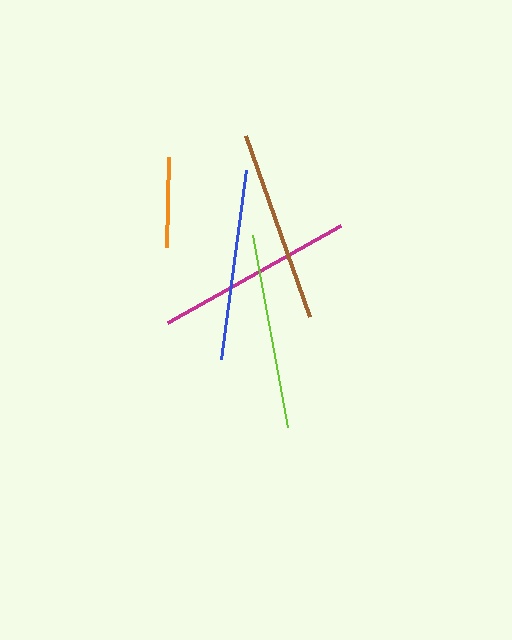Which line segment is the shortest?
The orange line is the shortest at approximately 90 pixels.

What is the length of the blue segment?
The blue segment is approximately 191 pixels long.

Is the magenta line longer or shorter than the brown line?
The magenta line is longer than the brown line.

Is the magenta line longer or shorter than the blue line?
The magenta line is longer than the blue line.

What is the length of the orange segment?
The orange segment is approximately 90 pixels long.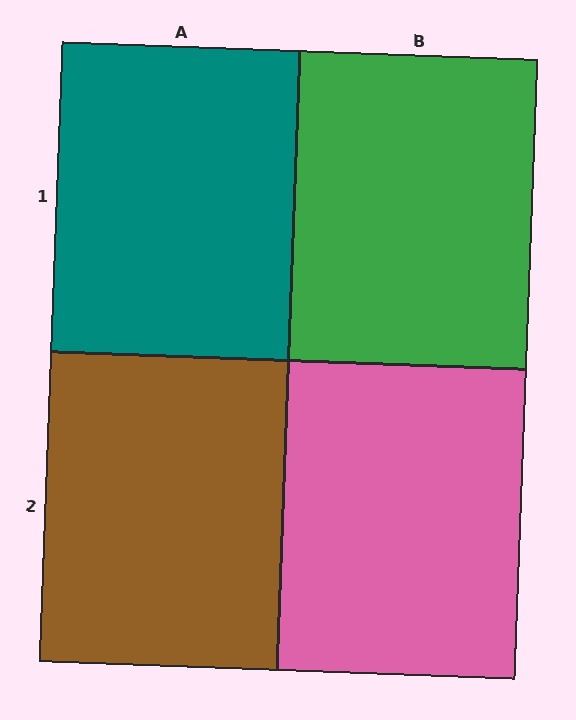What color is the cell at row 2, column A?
Brown.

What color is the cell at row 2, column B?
Pink.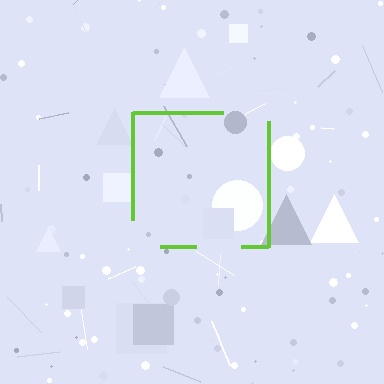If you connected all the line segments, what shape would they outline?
They would outline a square.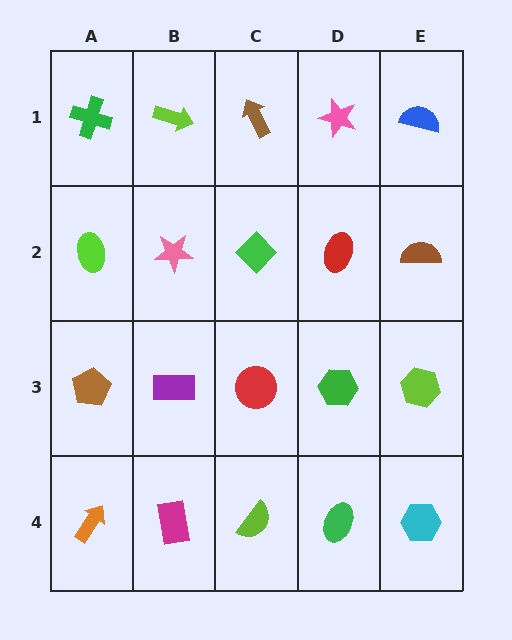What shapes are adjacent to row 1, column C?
A green diamond (row 2, column C), a lime arrow (row 1, column B), a pink star (row 1, column D).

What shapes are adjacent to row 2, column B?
A lime arrow (row 1, column B), a purple rectangle (row 3, column B), a lime ellipse (row 2, column A), a green diamond (row 2, column C).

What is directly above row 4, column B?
A purple rectangle.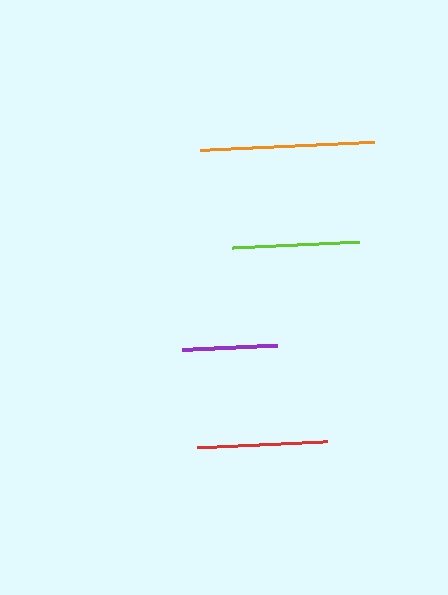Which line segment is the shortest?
The purple line is the shortest at approximately 95 pixels.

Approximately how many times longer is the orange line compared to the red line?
The orange line is approximately 1.3 times the length of the red line.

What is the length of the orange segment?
The orange segment is approximately 174 pixels long.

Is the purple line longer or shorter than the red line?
The red line is longer than the purple line.